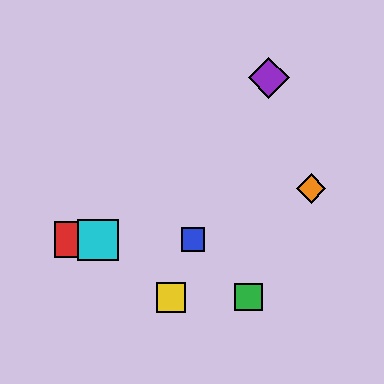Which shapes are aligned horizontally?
The red square, the blue square, the cyan square are aligned horizontally.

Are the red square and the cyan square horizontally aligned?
Yes, both are at y≈240.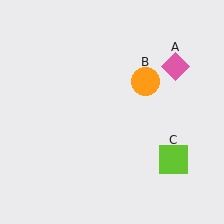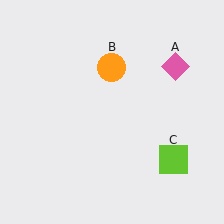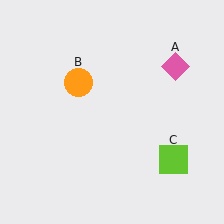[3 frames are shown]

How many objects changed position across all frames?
1 object changed position: orange circle (object B).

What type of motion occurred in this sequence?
The orange circle (object B) rotated counterclockwise around the center of the scene.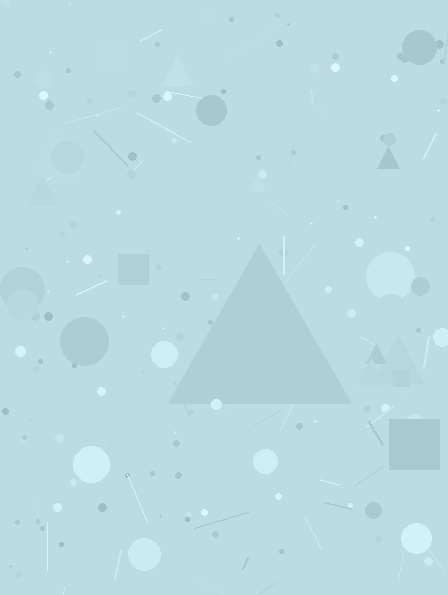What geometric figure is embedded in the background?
A triangle is embedded in the background.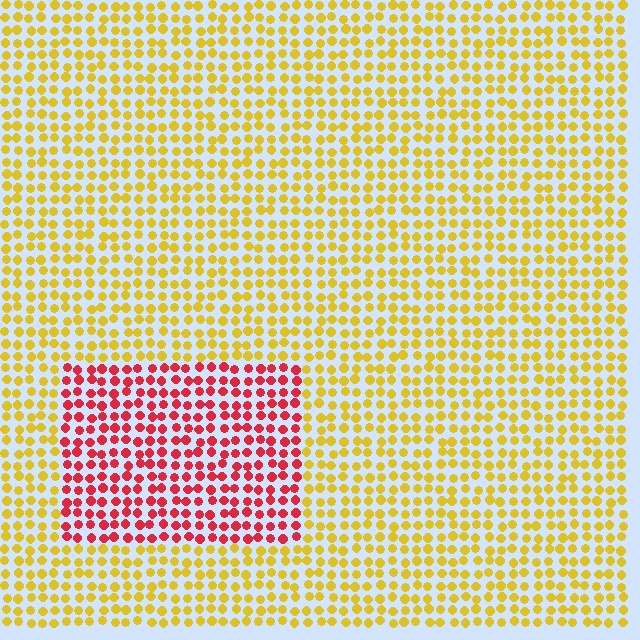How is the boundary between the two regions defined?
The boundary is defined purely by a slight shift in hue (about 60 degrees). Spacing, size, and orientation are identical on both sides.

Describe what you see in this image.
The image is filled with small yellow elements in a uniform arrangement. A rectangle-shaped region is visible where the elements are tinted to a slightly different hue, forming a subtle color boundary.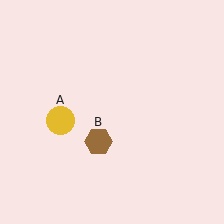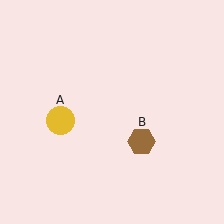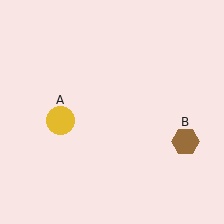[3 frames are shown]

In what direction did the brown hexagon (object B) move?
The brown hexagon (object B) moved right.